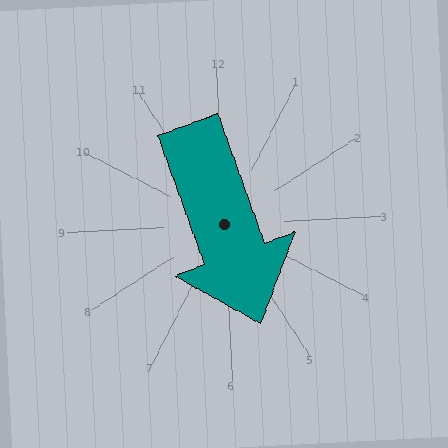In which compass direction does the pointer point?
South.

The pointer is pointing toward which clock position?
Roughly 5 o'clock.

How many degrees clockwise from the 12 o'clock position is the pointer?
Approximately 163 degrees.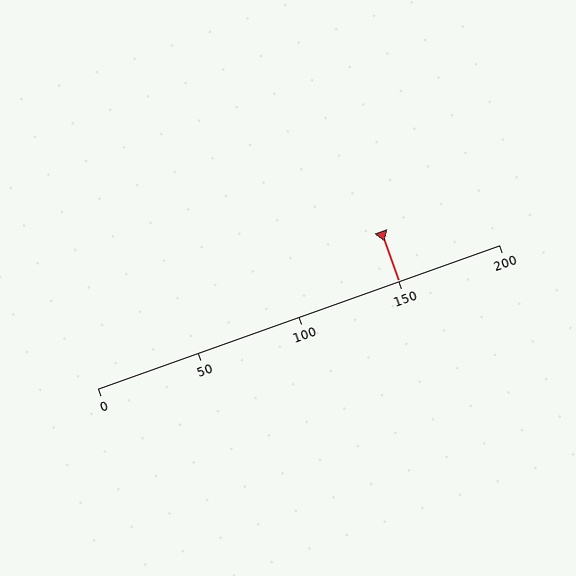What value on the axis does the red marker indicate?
The marker indicates approximately 150.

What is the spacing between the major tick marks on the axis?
The major ticks are spaced 50 apart.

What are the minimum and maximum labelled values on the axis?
The axis runs from 0 to 200.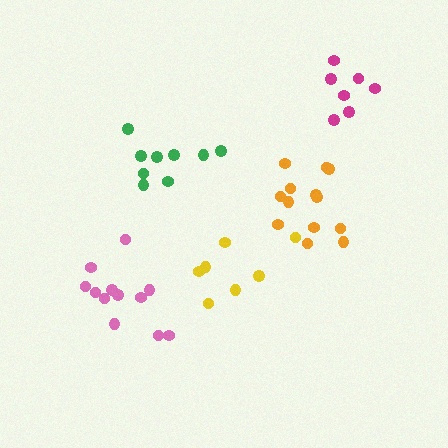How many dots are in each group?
Group 1: 7 dots, Group 2: 12 dots, Group 3: 13 dots, Group 4: 7 dots, Group 5: 9 dots (48 total).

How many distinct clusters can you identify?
There are 5 distinct clusters.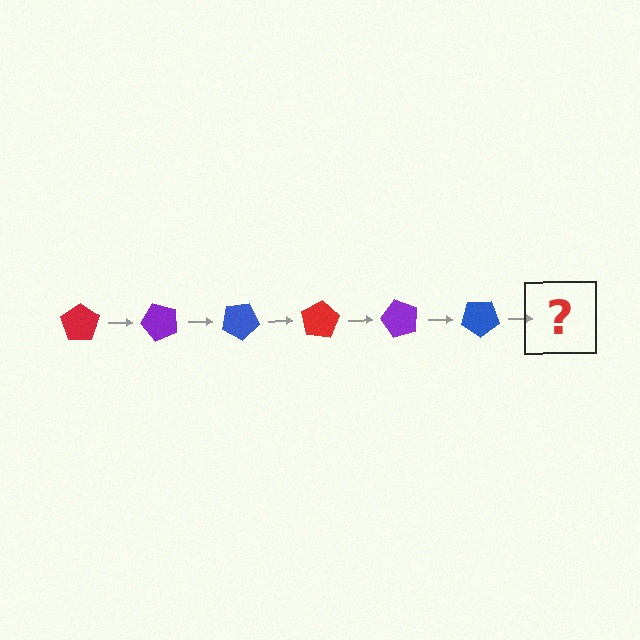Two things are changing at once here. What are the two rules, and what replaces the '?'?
The two rules are that it rotates 50 degrees each step and the color cycles through red, purple, and blue. The '?' should be a red pentagon, rotated 300 degrees from the start.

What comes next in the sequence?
The next element should be a red pentagon, rotated 300 degrees from the start.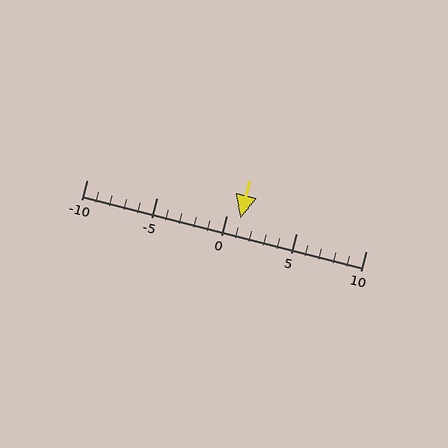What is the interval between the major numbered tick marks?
The major tick marks are spaced 5 units apart.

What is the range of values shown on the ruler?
The ruler shows values from -10 to 10.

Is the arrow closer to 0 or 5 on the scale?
The arrow is closer to 0.